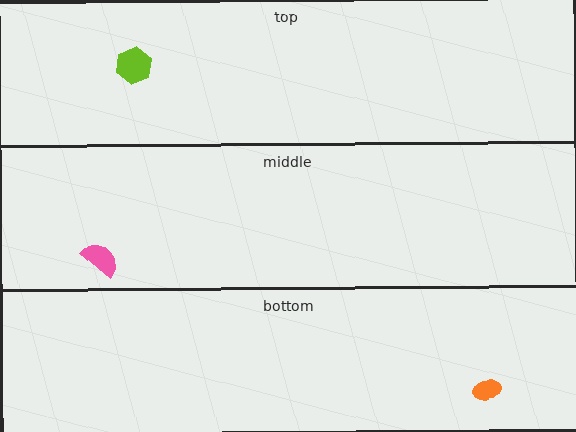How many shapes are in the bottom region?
1.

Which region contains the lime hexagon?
The top region.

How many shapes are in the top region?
1.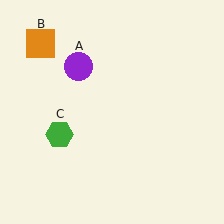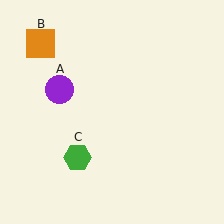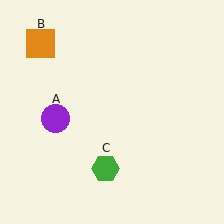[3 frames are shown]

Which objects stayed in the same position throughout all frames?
Orange square (object B) remained stationary.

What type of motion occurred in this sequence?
The purple circle (object A), green hexagon (object C) rotated counterclockwise around the center of the scene.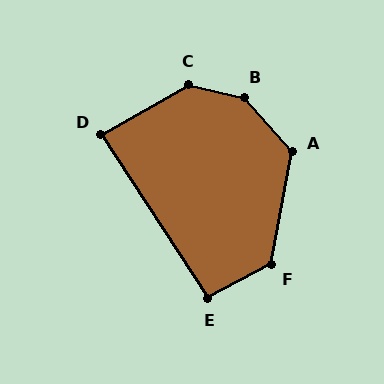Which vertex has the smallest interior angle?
D, at approximately 87 degrees.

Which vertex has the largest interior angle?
B, at approximately 145 degrees.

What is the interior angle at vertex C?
Approximately 136 degrees (obtuse).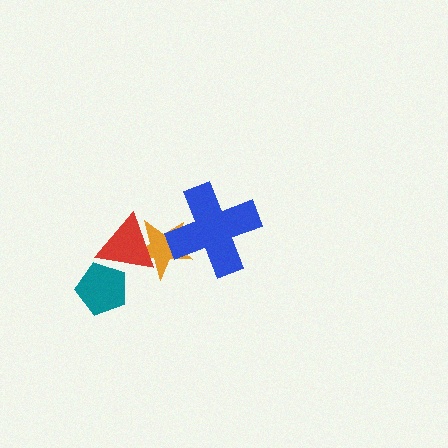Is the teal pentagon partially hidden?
Yes, it is partially covered by another shape.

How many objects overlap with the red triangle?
2 objects overlap with the red triangle.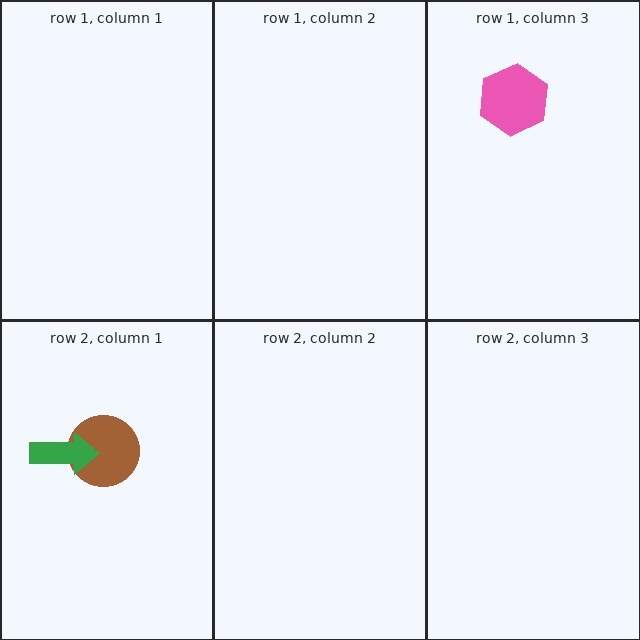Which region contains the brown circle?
The row 2, column 1 region.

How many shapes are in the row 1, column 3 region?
1.